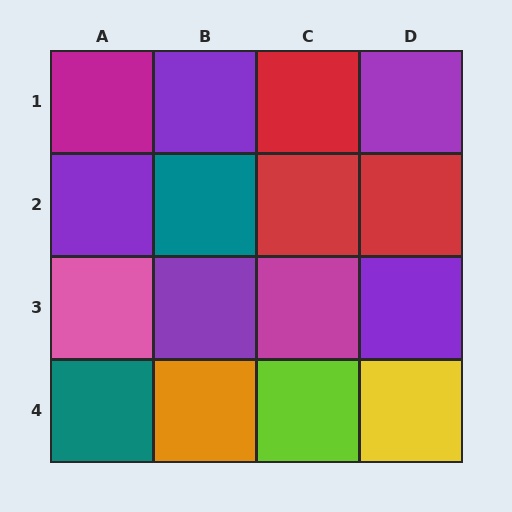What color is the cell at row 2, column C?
Red.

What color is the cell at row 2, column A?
Purple.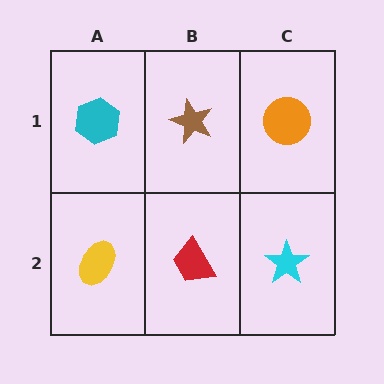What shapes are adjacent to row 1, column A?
A yellow ellipse (row 2, column A), a brown star (row 1, column B).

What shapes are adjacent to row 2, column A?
A cyan hexagon (row 1, column A), a red trapezoid (row 2, column B).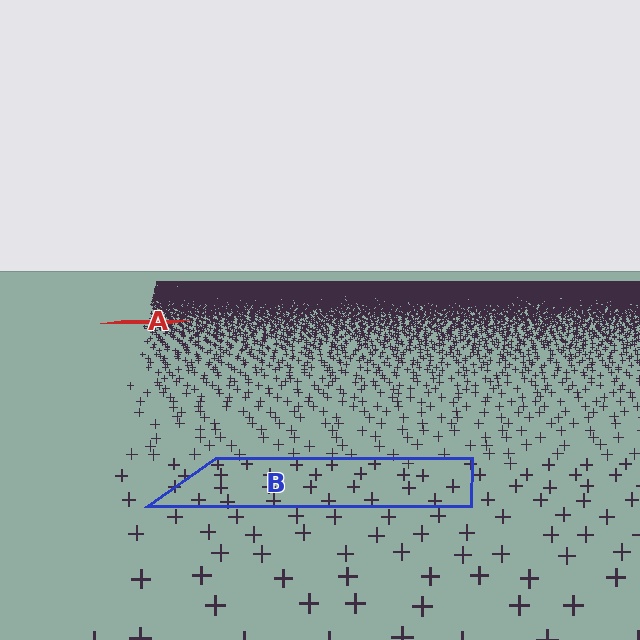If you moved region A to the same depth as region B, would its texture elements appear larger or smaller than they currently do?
They would appear larger. At a closer depth, the same texture elements are projected at a bigger on-screen size.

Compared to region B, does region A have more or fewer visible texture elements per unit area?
Region A has more texture elements per unit area — they are packed more densely because it is farther away.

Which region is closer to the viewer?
Region B is closer. The texture elements there are larger and more spread out.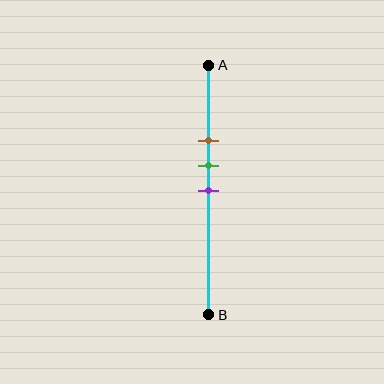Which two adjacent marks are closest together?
The green and purple marks are the closest adjacent pair.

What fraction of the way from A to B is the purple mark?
The purple mark is approximately 50% (0.5) of the way from A to B.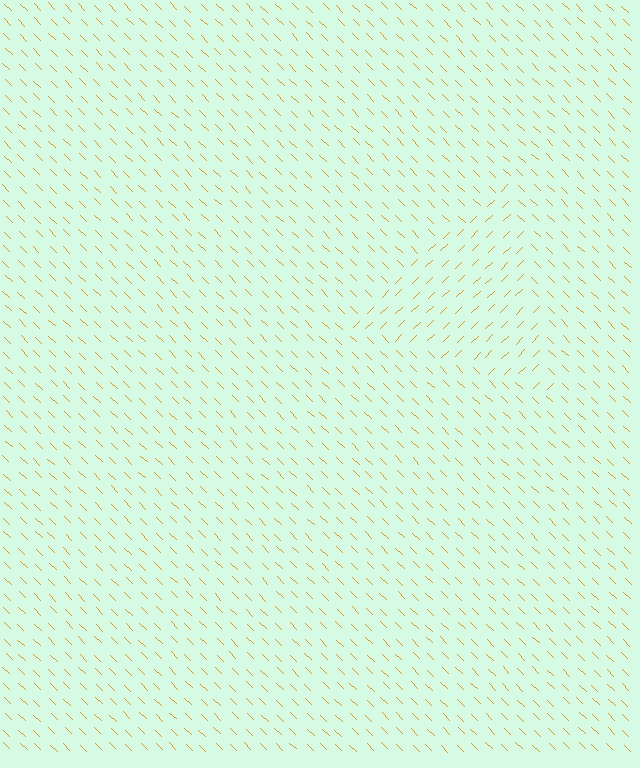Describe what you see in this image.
The image is filled with small orange line segments. A triangle region in the image has lines oriented differently from the surrounding lines, creating a visible texture boundary.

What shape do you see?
I see a triangle.